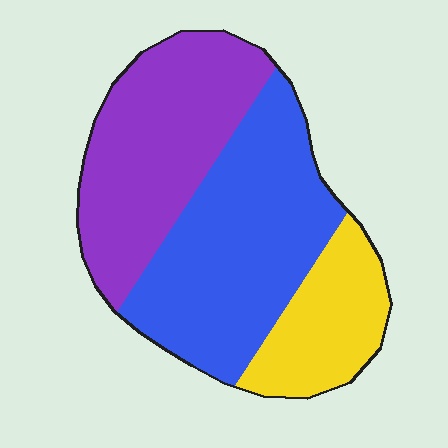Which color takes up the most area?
Blue, at roughly 45%.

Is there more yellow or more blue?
Blue.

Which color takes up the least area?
Yellow, at roughly 20%.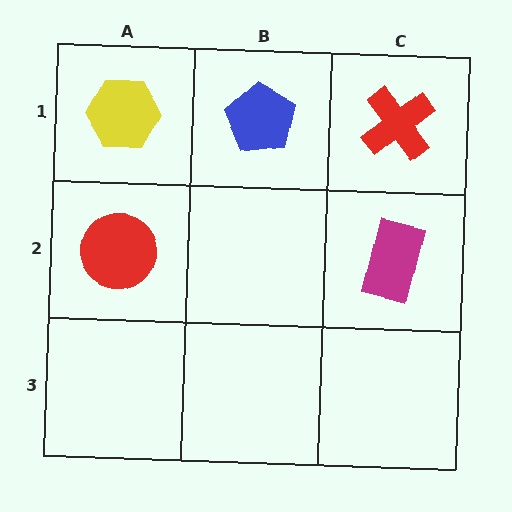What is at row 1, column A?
A yellow hexagon.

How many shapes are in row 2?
2 shapes.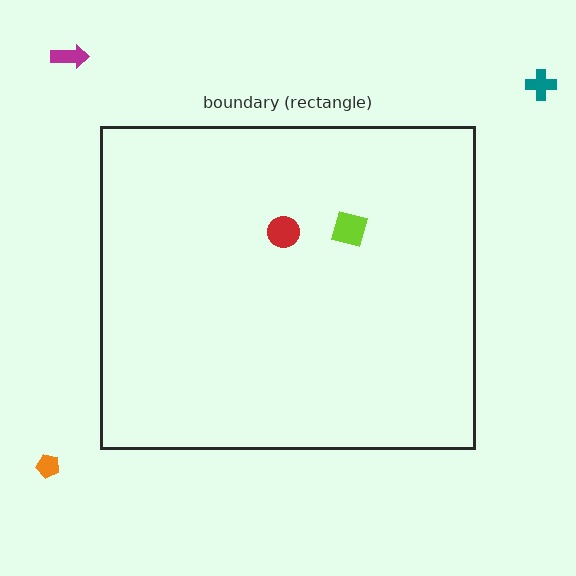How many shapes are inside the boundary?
2 inside, 3 outside.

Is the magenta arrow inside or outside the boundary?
Outside.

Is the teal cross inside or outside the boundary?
Outside.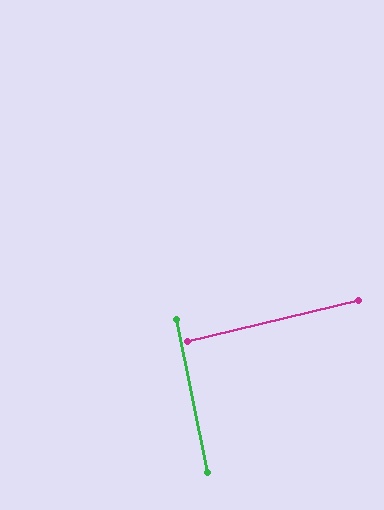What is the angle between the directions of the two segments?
Approximately 88 degrees.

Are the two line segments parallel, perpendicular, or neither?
Perpendicular — they meet at approximately 88°.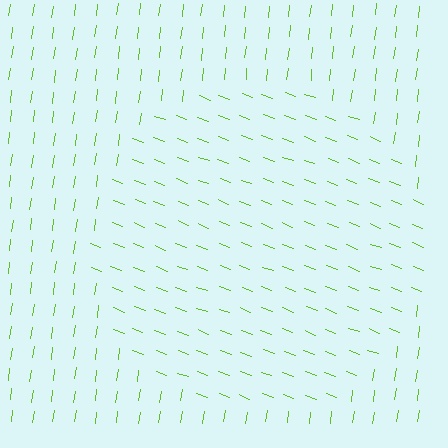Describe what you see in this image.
The image is filled with small lime line segments. A circle region in the image has lines oriented differently from the surrounding lines, creating a visible texture boundary.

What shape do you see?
I see a circle.